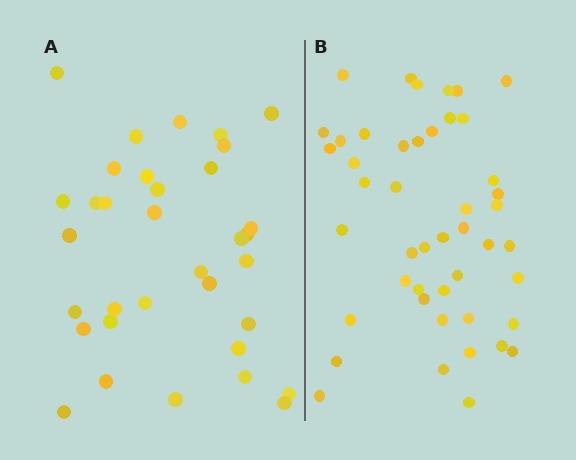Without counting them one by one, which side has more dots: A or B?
Region B (the right region) has more dots.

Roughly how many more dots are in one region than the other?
Region B has roughly 12 or so more dots than region A.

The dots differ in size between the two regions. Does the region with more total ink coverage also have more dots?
No. Region A has more total ink coverage because its dots are larger, but region B actually contains more individual dots. Total area can be misleading — the number of items is what matters here.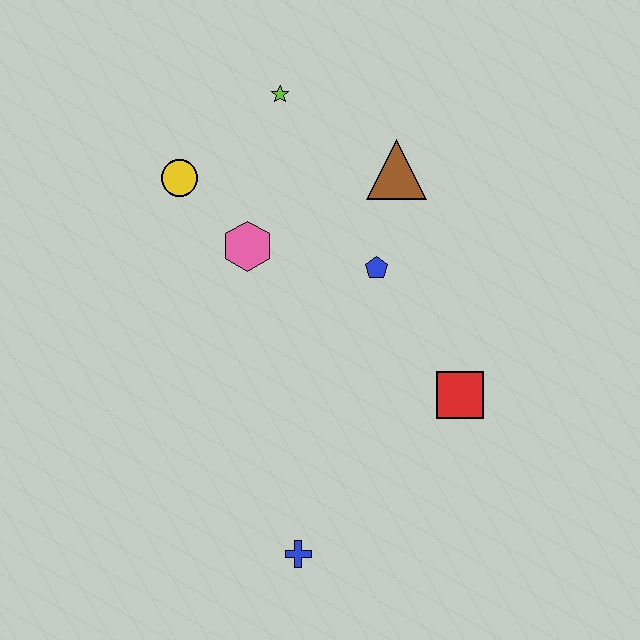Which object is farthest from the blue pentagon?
The blue cross is farthest from the blue pentagon.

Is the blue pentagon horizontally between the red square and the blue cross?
Yes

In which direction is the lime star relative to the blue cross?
The lime star is above the blue cross.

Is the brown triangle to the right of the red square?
No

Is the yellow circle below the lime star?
Yes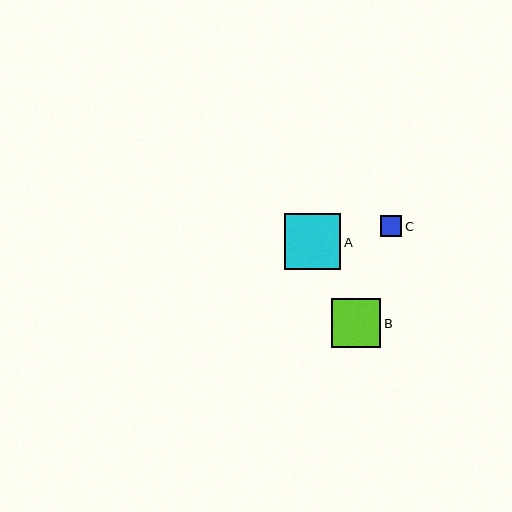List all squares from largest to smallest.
From largest to smallest: A, B, C.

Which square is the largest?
Square A is the largest with a size of approximately 56 pixels.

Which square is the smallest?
Square C is the smallest with a size of approximately 21 pixels.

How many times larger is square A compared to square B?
Square A is approximately 1.1 times the size of square B.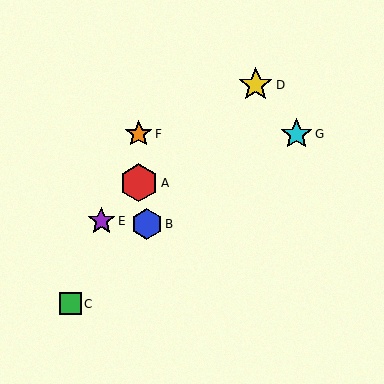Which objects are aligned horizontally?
Objects F, G are aligned horizontally.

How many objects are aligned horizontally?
2 objects (F, G) are aligned horizontally.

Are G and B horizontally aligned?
No, G is at y≈134 and B is at y≈224.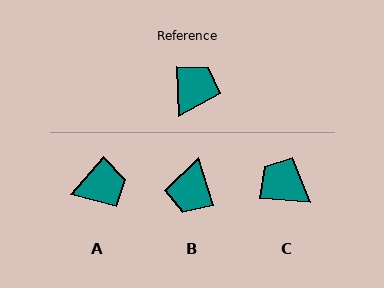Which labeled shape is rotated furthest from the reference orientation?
B, about 165 degrees away.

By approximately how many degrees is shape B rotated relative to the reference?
Approximately 165 degrees clockwise.